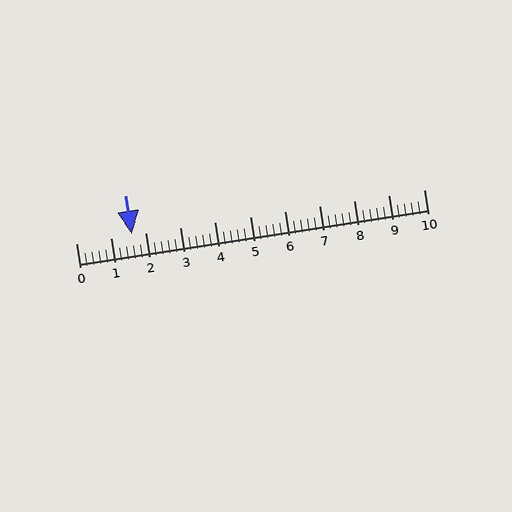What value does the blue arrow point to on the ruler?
The blue arrow points to approximately 1.6.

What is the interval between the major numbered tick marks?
The major tick marks are spaced 1 units apart.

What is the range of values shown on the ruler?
The ruler shows values from 0 to 10.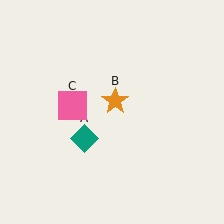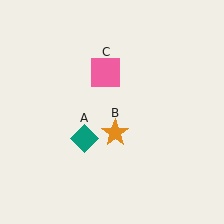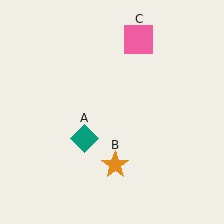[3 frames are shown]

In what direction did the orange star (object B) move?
The orange star (object B) moved down.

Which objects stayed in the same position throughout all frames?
Teal diamond (object A) remained stationary.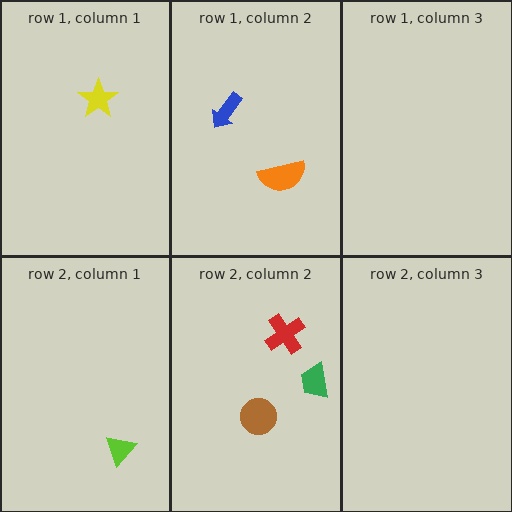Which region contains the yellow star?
The row 1, column 1 region.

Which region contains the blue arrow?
The row 1, column 2 region.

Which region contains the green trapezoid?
The row 2, column 2 region.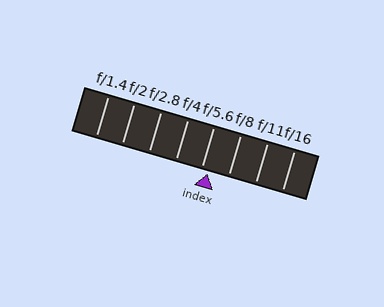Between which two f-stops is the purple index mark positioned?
The index mark is between f/5.6 and f/8.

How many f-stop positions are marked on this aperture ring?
There are 8 f-stop positions marked.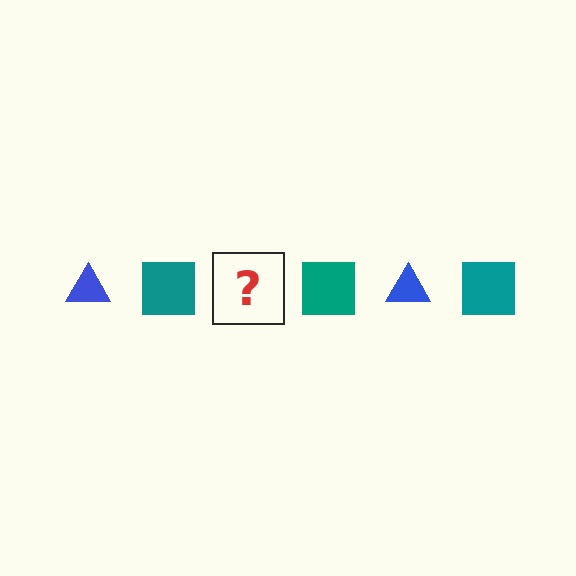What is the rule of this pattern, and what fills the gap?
The rule is that the pattern alternates between blue triangle and teal square. The gap should be filled with a blue triangle.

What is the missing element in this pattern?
The missing element is a blue triangle.